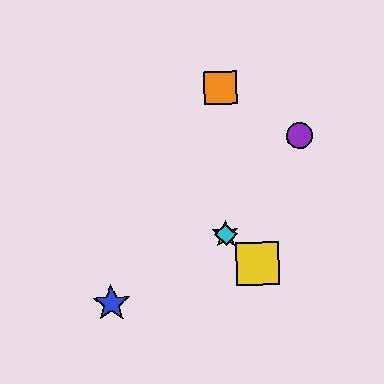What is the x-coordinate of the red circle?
The red circle is at x≈220.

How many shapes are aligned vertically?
4 shapes (the red circle, the green star, the orange square, the cyan diamond) are aligned vertically.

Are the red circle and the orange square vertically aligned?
Yes, both are at x≈220.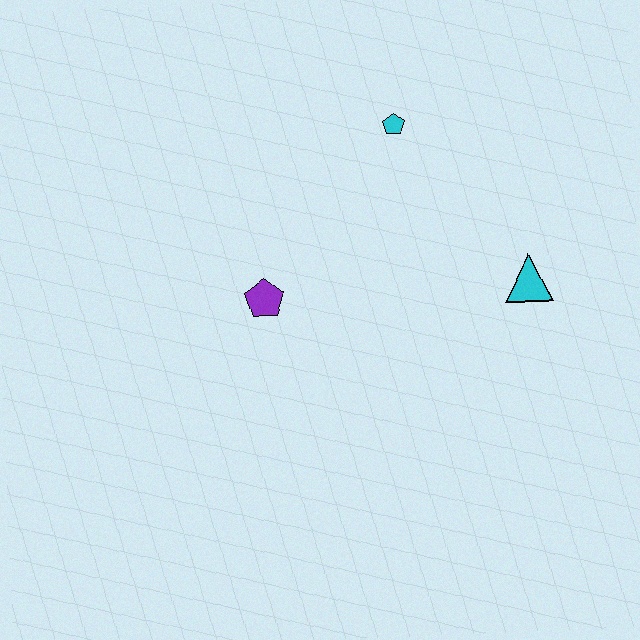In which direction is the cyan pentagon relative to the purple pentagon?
The cyan pentagon is above the purple pentagon.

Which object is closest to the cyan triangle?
The cyan pentagon is closest to the cyan triangle.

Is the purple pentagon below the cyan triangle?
Yes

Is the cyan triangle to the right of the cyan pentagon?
Yes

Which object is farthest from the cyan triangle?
The purple pentagon is farthest from the cyan triangle.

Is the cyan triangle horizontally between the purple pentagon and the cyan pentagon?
No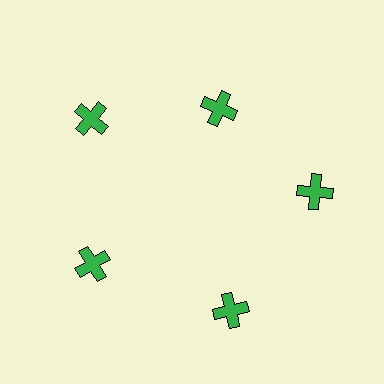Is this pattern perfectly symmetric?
No. The 5 green crosses are arranged in a ring, but one element near the 1 o'clock position is pulled inward toward the center, breaking the 5-fold rotational symmetry.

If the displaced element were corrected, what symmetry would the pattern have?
It would have 5-fold rotational symmetry — the pattern would map onto itself every 72 degrees.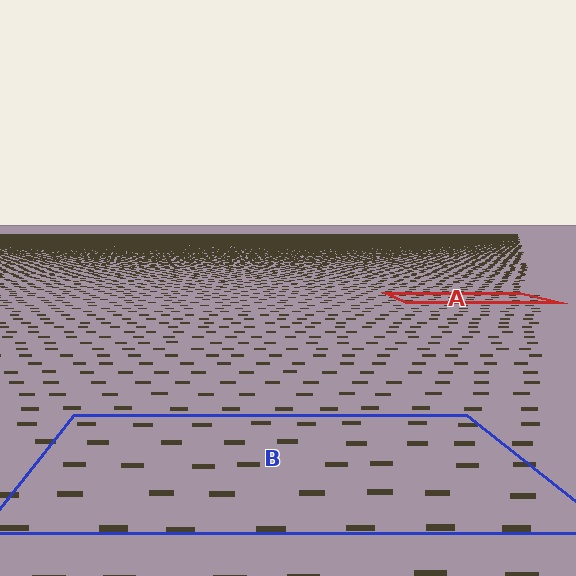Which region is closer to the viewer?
Region B is closer. The texture elements there are larger and more spread out.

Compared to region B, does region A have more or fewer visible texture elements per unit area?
Region A has more texture elements per unit area — they are packed more densely because it is farther away.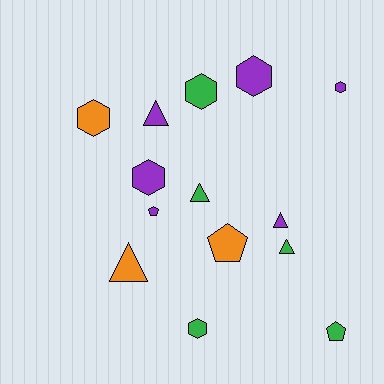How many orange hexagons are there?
There is 1 orange hexagon.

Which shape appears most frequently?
Hexagon, with 6 objects.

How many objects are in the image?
There are 14 objects.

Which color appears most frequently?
Purple, with 6 objects.